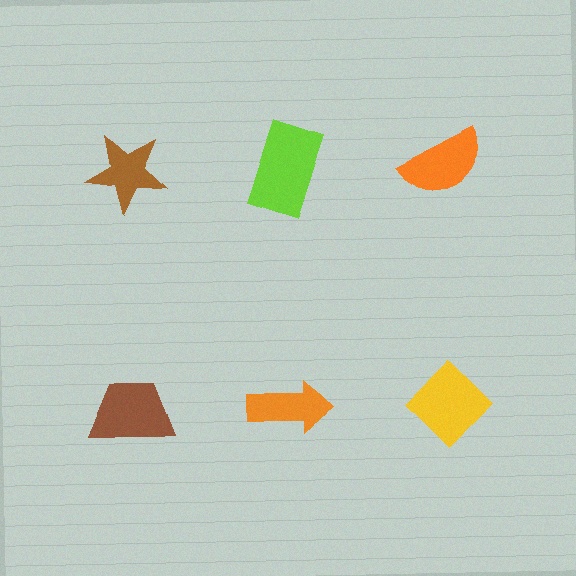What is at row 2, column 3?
A yellow diamond.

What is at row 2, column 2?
An orange arrow.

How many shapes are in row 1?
3 shapes.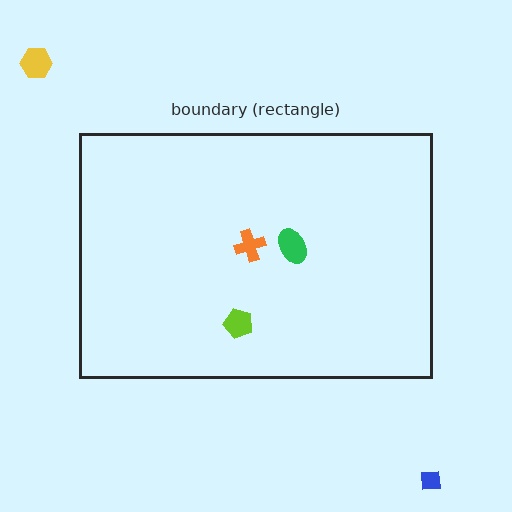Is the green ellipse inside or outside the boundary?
Inside.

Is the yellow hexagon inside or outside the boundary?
Outside.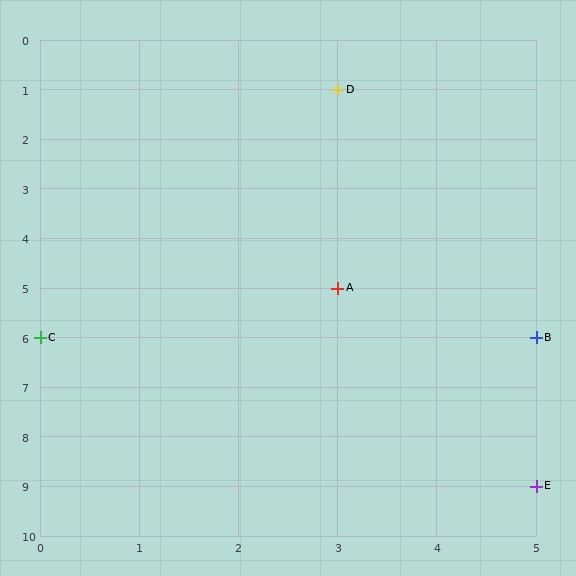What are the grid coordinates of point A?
Point A is at grid coordinates (3, 5).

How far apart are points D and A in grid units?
Points D and A are 4 rows apart.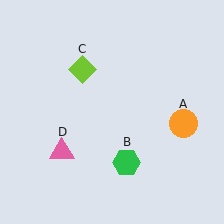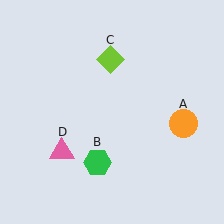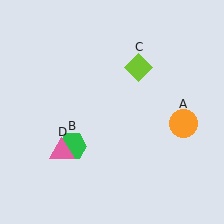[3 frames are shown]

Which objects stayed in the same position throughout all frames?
Orange circle (object A) and pink triangle (object D) remained stationary.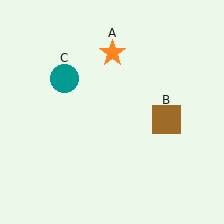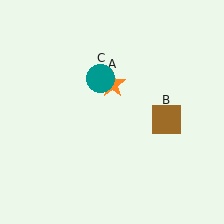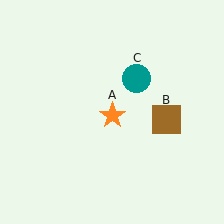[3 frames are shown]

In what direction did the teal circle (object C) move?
The teal circle (object C) moved right.